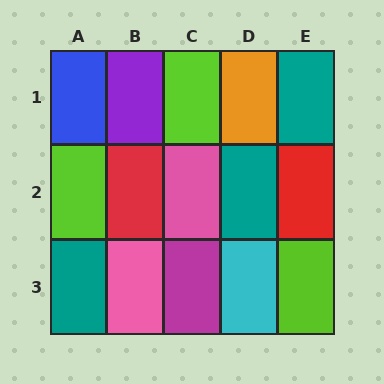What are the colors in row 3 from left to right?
Teal, pink, magenta, cyan, lime.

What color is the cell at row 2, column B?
Red.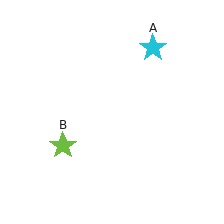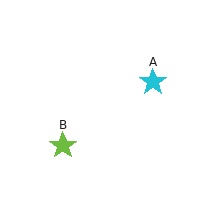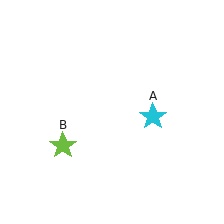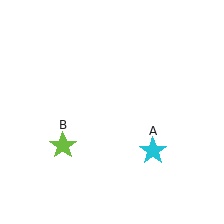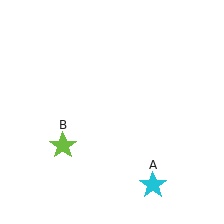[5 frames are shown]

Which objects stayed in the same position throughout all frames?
Lime star (object B) remained stationary.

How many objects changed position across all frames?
1 object changed position: cyan star (object A).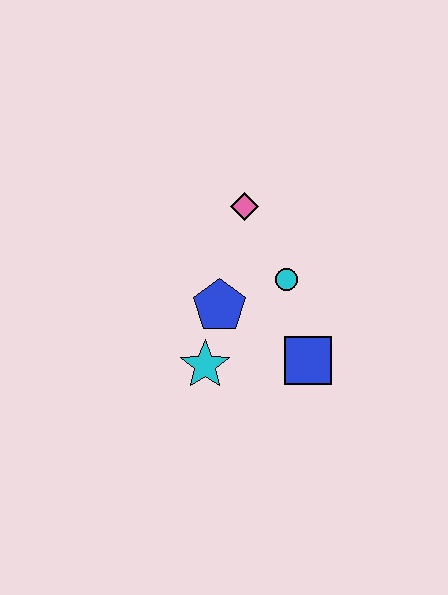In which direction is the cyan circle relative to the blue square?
The cyan circle is above the blue square.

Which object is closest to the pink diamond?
The cyan circle is closest to the pink diamond.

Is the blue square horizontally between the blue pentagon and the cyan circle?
No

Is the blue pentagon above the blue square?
Yes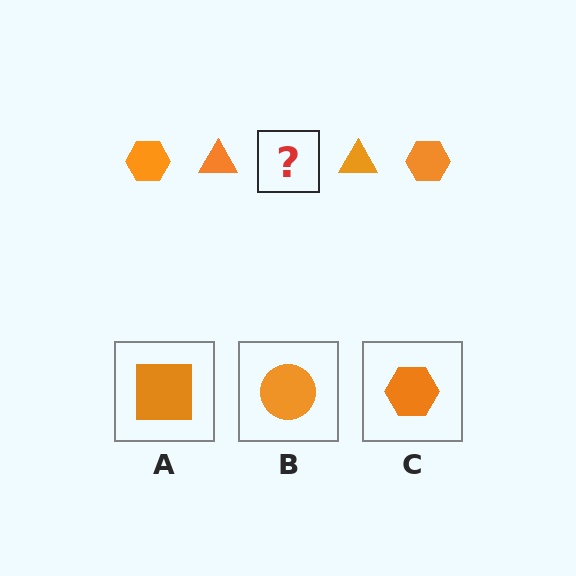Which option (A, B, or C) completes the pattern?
C.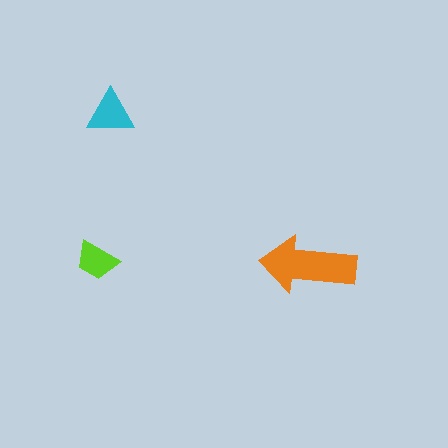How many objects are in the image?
There are 3 objects in the image.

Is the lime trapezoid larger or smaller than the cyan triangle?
Smaller.